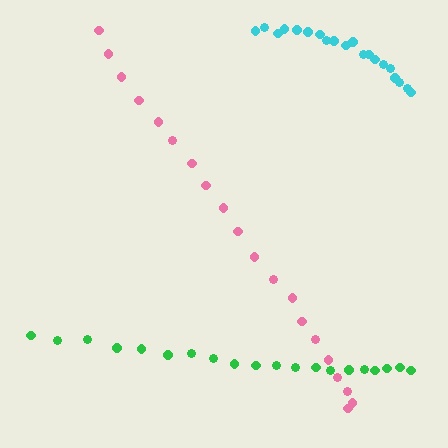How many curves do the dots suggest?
There are 3 distinct paths.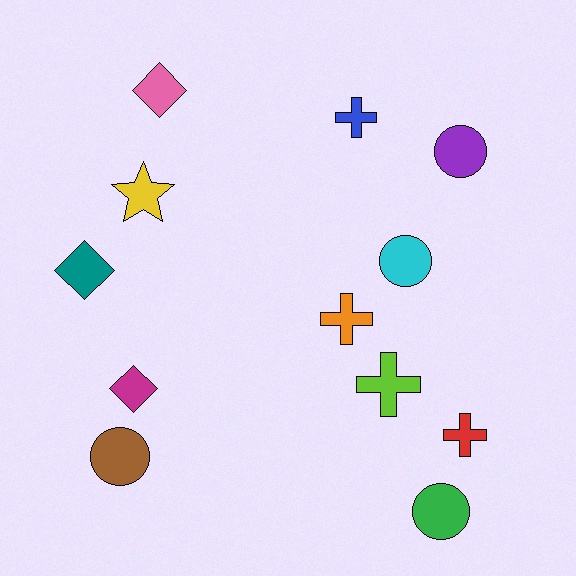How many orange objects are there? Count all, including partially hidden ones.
There is 1 orange object.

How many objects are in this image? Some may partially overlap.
There are 12 objects.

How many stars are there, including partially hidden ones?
There is 1 star.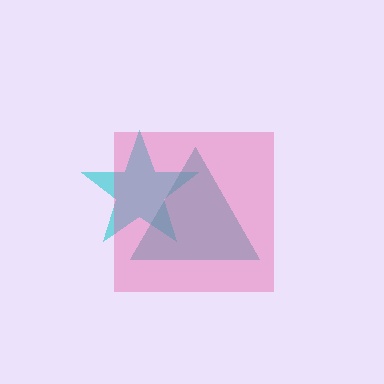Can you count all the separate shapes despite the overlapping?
Yes, there are 3 separate shapes.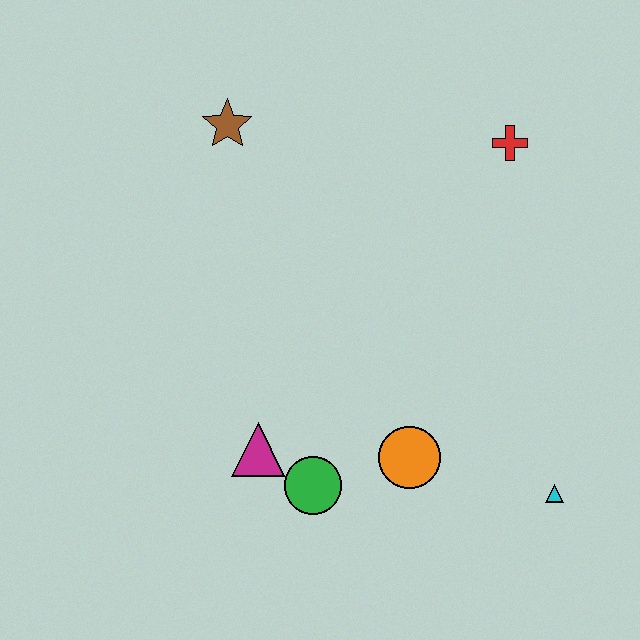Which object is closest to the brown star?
The red cross is closest to the brown star.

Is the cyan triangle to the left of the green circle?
No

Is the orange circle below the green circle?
No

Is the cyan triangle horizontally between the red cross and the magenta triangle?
No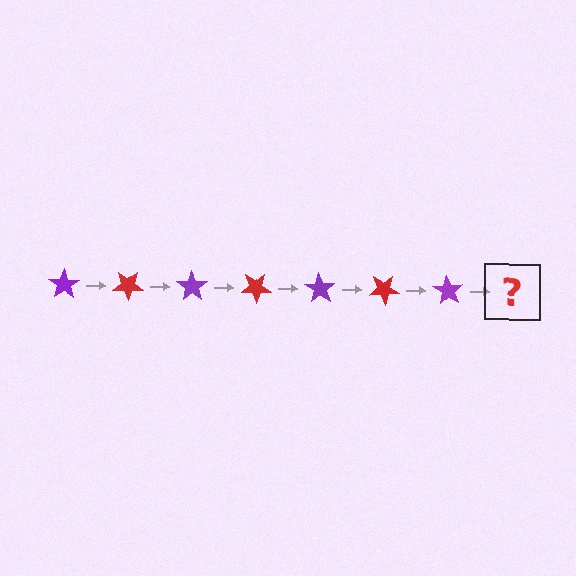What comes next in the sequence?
The next element should be a red star, rotated 245 degrees from the start.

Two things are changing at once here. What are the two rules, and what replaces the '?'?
The two rules are that it rotates 35 degrees each step and the color cycles through purple and red. The '?' should be a red star, rotated 245 degrees from the start.